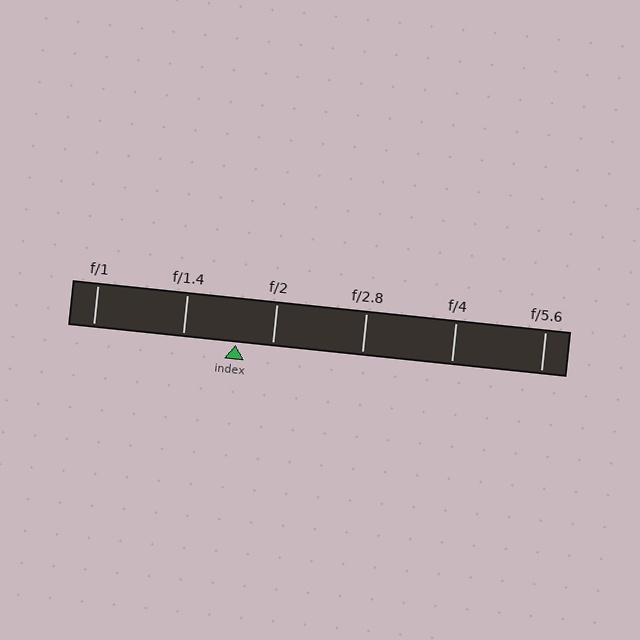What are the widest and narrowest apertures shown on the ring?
The widest aperture shown is f/1 and the narrowest is f/5.6.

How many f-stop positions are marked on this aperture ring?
There are 6 f-stop positions marked.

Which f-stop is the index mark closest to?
The index mark is closest to f/2.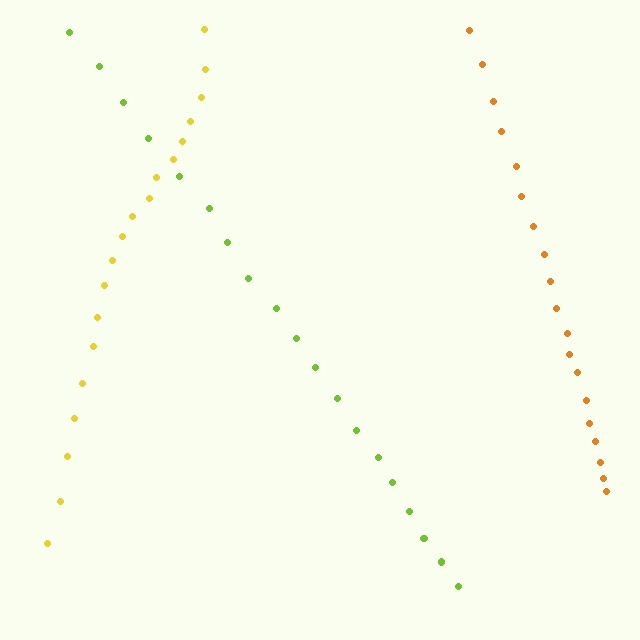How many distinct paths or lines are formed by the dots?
There are 3 distinct paths.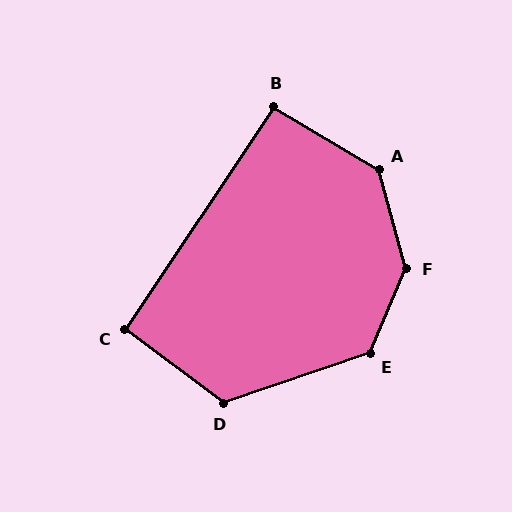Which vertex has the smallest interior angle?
C, at approximately 93 degrees.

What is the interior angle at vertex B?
Approximately 93 degrees (approximately right).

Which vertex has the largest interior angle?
F, at approximately 142 degrees.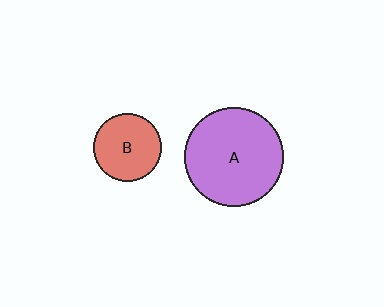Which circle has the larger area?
Circle A (purple).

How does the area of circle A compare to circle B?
Approximately 2.1 times.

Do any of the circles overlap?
No, none of the circles overlap.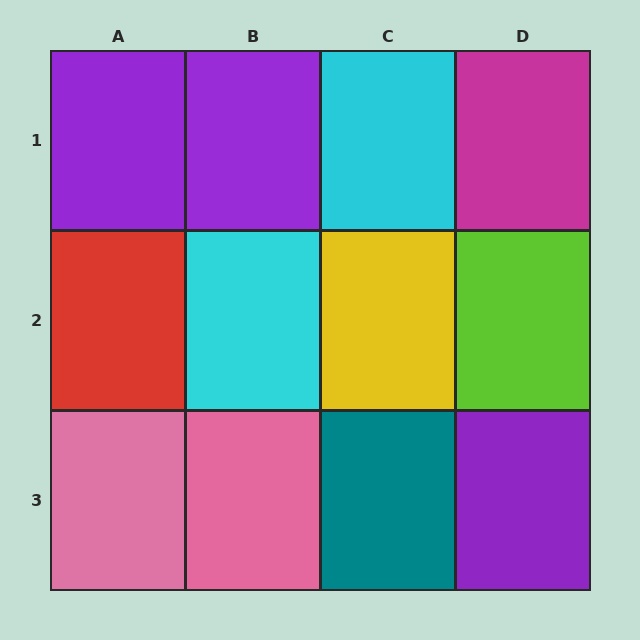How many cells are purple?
3 cells are purple.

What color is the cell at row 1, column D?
Magenta.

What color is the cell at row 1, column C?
Cyan.